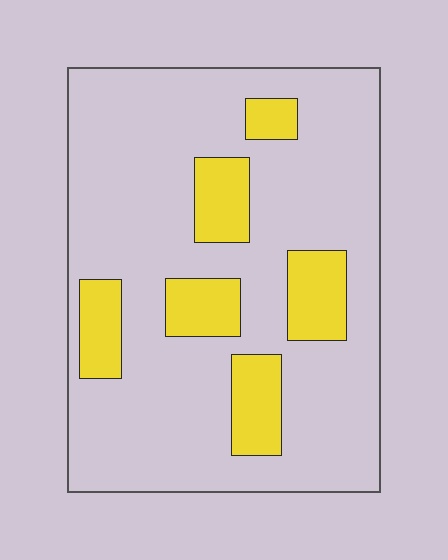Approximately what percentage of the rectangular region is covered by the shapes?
Approximately 20%.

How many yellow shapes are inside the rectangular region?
6.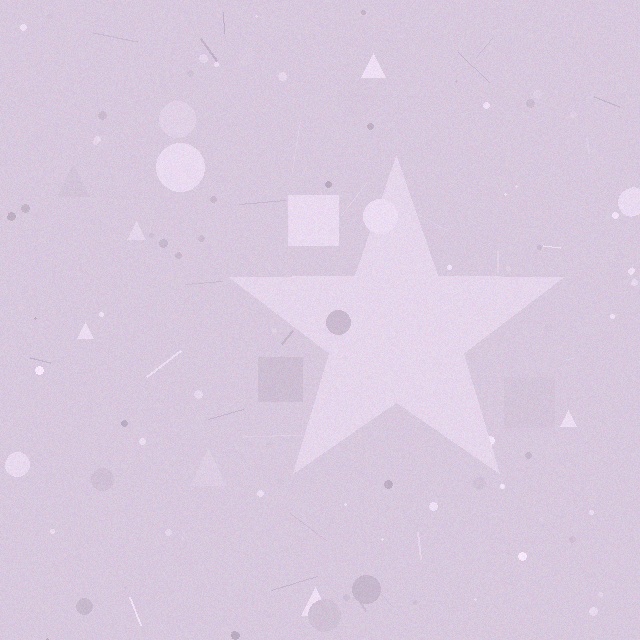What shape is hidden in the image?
A star is hidden in the image.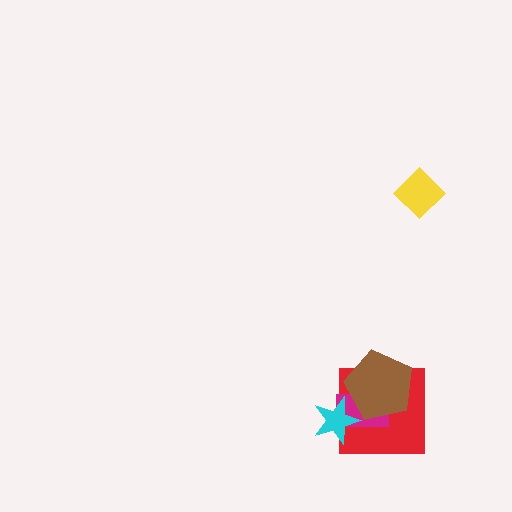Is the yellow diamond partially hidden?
No, no other shape covers it.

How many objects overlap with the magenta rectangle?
3 objects overlap with the magenta rectangle.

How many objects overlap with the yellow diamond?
0 objects overlap with the yellow diamond.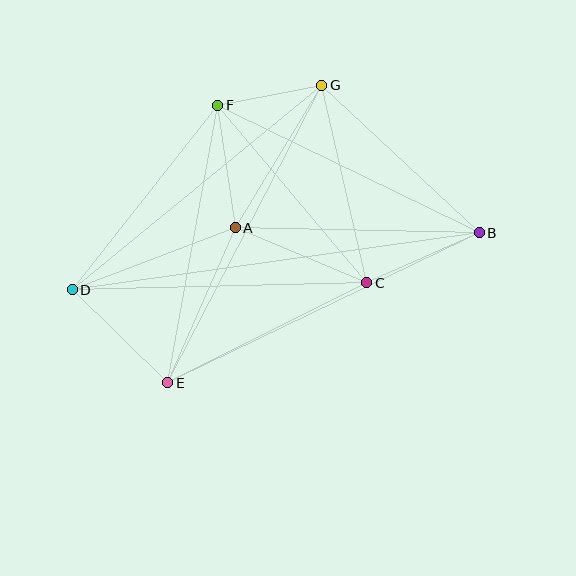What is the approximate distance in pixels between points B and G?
The distance between B and G is approximately 216 pixels.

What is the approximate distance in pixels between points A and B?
The distance between A and B is approximately 244 pixels.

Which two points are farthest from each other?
Points B and D are farthest from each other.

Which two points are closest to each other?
Points F and G are closest to each other.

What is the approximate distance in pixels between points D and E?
The distance between D and E is approximately 133 pixels.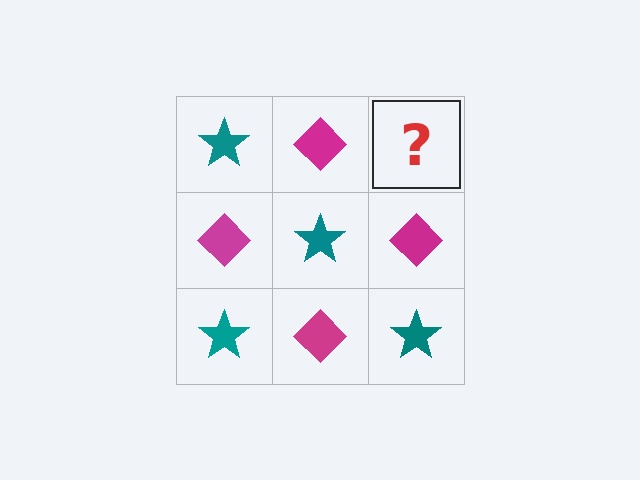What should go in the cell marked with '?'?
The missing cell should contain a teal star.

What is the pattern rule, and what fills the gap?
The rule is that it alternates teal star and magenta diamond in a checkerboard pattern. The gap should be filled with a teal star.